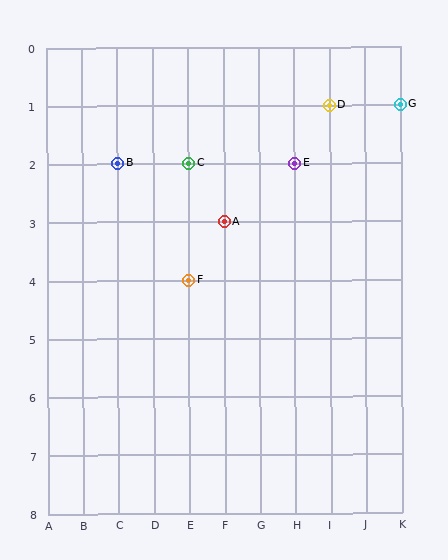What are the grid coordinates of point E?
Point E is at grid coordinates (H, 2).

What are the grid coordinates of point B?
Point B is at grid coordinates (C, 2).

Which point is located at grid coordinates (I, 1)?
Point D is at (I, 1).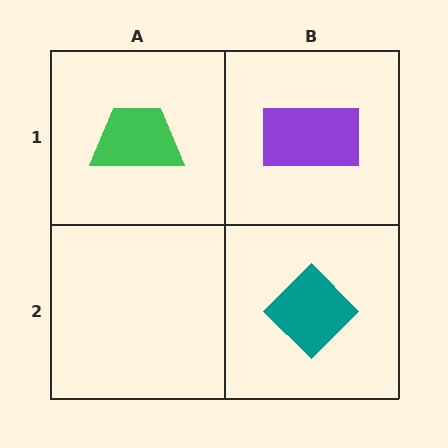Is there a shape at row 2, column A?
No, that cell is empty.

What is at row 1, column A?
A green trapezoid.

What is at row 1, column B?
A purple rectangle.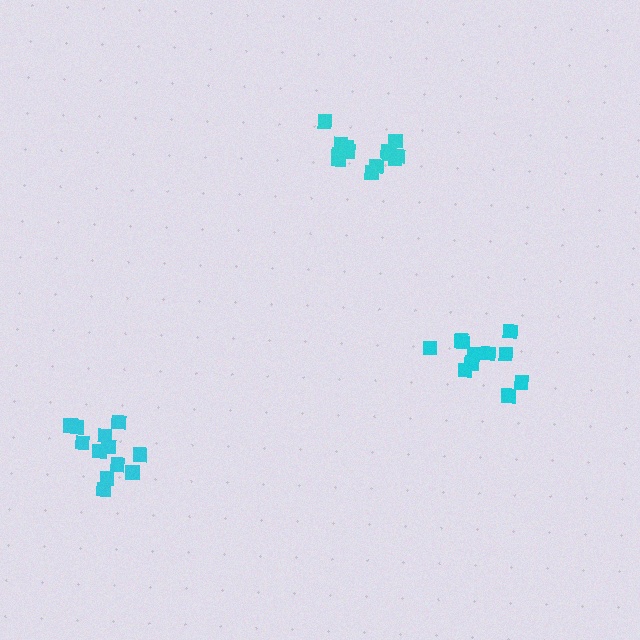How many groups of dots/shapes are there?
There are 3 groups.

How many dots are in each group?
Group 1: 13 dots, Group 2: 11 dots, Group 3: 12 dots (36 total).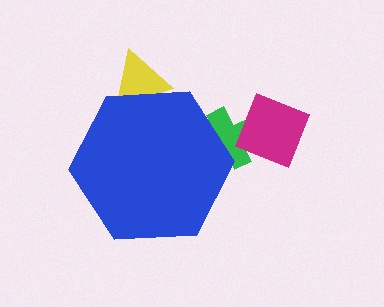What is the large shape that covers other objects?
A blue hexagon.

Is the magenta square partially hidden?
No, the magenta square is fully visible.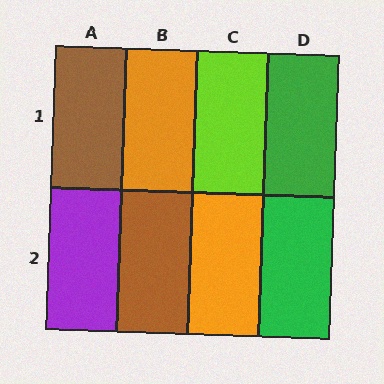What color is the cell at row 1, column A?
Brown.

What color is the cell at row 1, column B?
Orange.